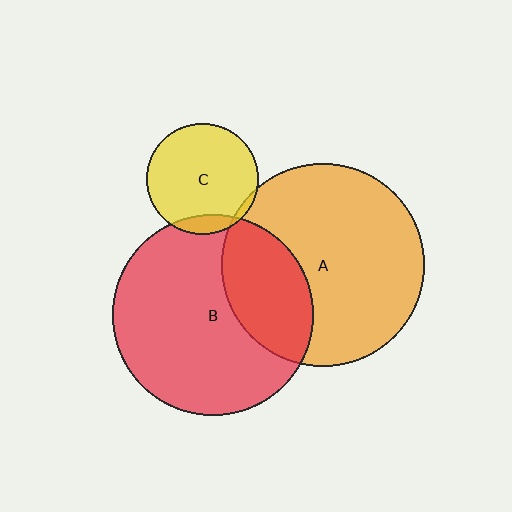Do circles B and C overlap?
Yes.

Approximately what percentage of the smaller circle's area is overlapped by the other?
Approximately 10%.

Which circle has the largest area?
Circle A (orange).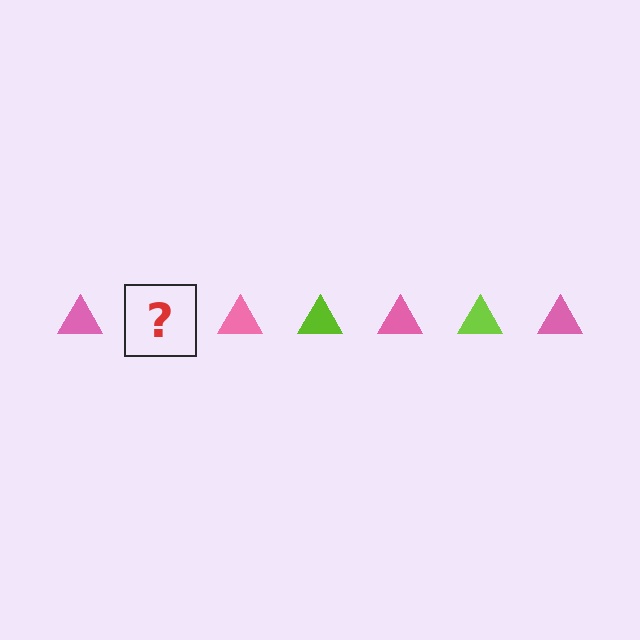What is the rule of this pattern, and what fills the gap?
The rule is that the pattern cycles through pink, lime triangles. The gap should be filled with a lime triangle.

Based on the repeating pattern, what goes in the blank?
The blank should be a lime triangle.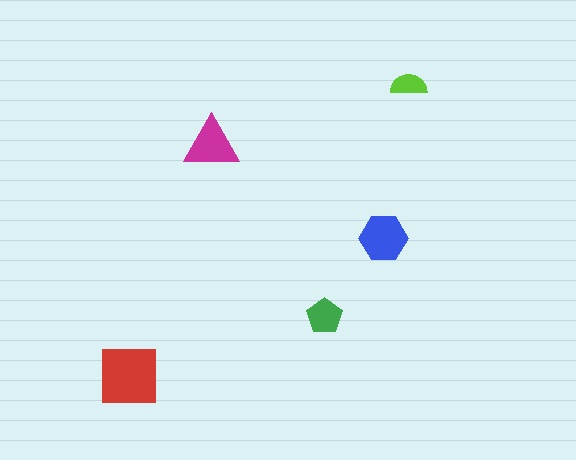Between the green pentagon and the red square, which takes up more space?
The red square.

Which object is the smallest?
The lime semicircle.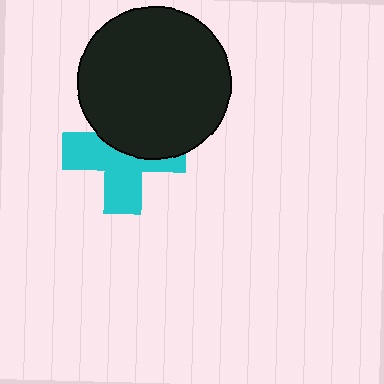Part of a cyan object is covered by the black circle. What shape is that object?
It is a cross.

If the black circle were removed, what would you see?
You would see the complete cyan cross.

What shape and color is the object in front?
The object in front is a black circle.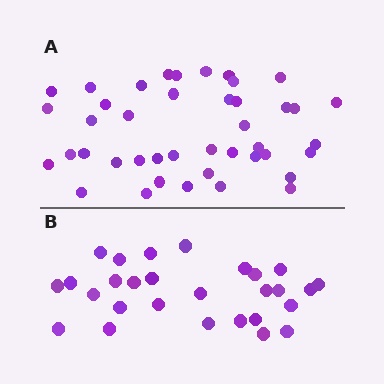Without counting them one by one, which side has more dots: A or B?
Region A (the top region) has more dots.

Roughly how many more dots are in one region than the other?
Region A has approximately 15 more dots than region B.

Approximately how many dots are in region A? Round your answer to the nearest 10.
About 40 dots. (The exact count is 42, which rounds to 40.)